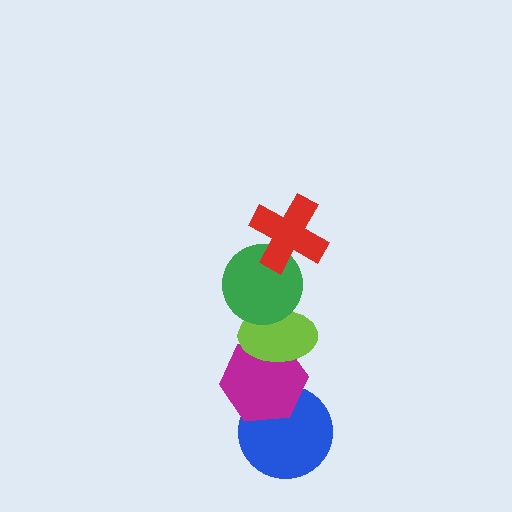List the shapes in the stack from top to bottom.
From top to bottom: the red cross, the green circle, the lime ellipse, the magenta hexagon, the blue circle.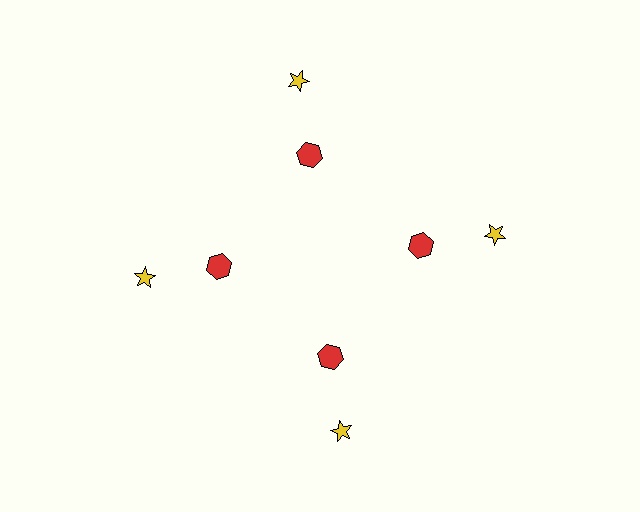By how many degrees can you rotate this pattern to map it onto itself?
The pattern maps onto itself every 90 degrees of rotation.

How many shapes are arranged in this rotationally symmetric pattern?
There are 8 shapes, arranged in 4 groups of 2.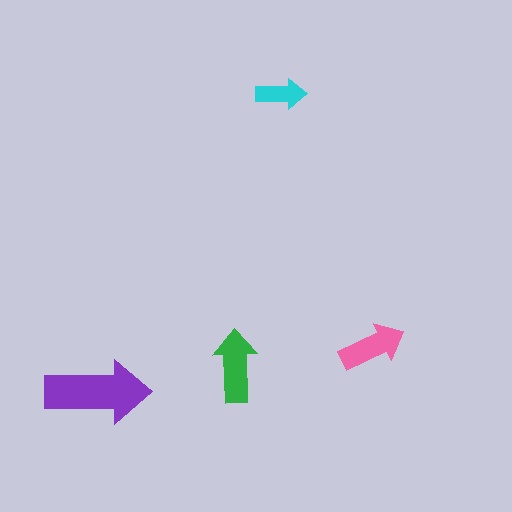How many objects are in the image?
There are 4 objects in the image.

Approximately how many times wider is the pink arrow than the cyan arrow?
About 1.5 times wider.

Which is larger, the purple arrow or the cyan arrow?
The purple one.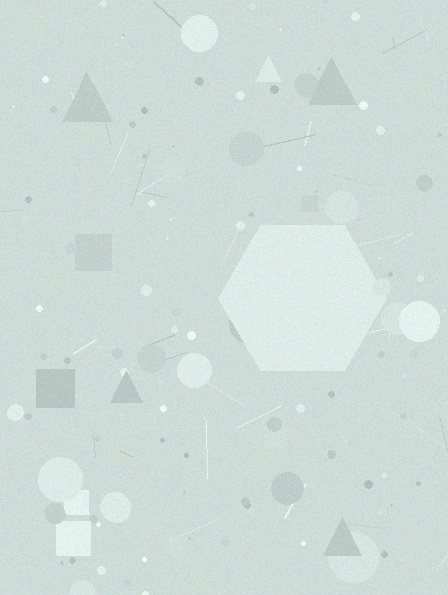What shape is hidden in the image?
A hexagon is hidden in the image.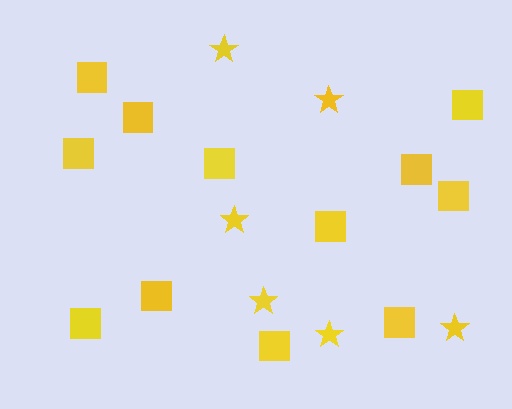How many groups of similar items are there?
There are 2 groups: one group of squares (12) and one group of stars (6).